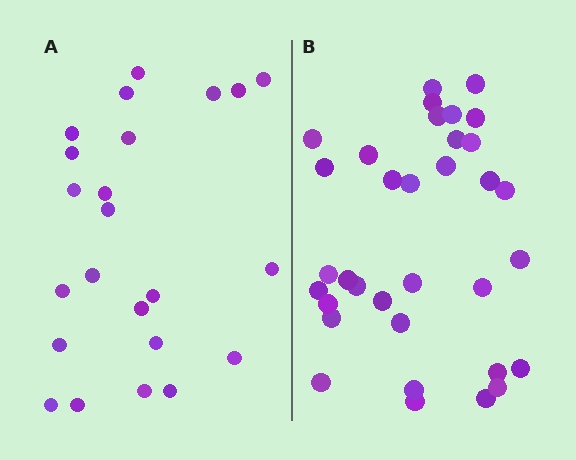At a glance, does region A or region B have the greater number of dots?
Region B (the right region) has more dots.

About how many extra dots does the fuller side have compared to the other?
Region B has roughly 12 or so more dots than region A.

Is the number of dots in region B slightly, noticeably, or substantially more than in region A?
Region B has substantially more. The ratio is roughly 1.5 to 1.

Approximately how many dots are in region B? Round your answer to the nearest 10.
About 30 dots. (The exact count is 34, which rounds to 30.)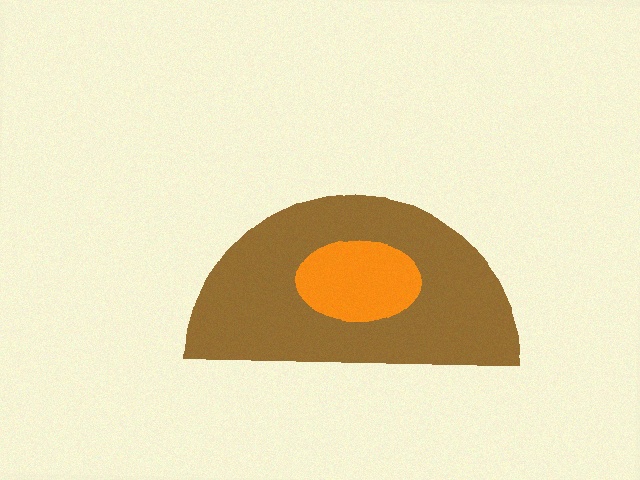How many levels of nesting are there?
2.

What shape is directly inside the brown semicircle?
The orange ellipse.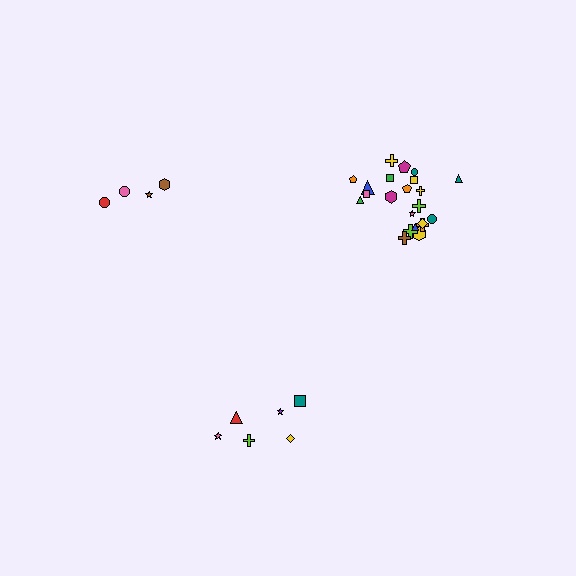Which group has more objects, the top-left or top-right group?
The top-right group.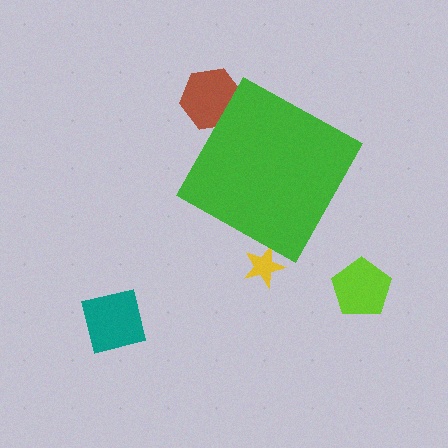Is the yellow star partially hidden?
Yes, the yellow star is partially hidden behind the green diamond.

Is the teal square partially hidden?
No, the teal square is fully visible.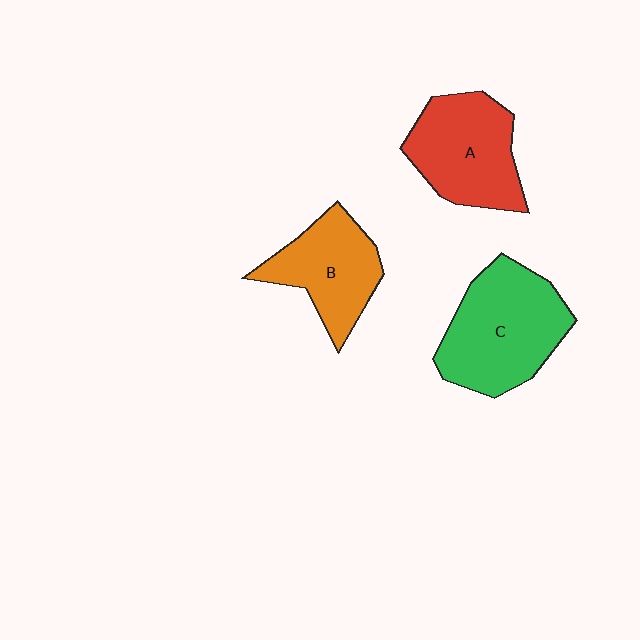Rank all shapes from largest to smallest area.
From largest to smallest: C (green), A (red), B (orange).